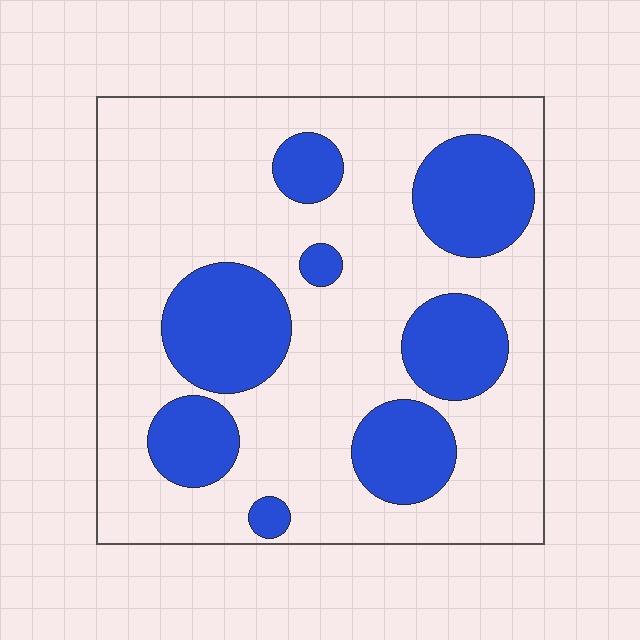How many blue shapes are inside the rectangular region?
8.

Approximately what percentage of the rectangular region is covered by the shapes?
Approximately 30%.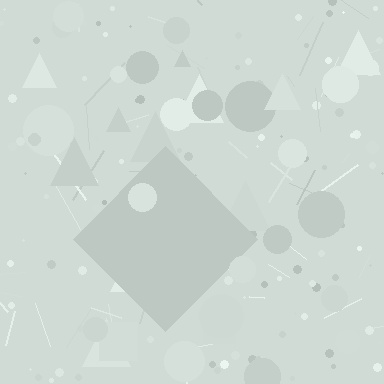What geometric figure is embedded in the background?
A diamond is embedded in the background.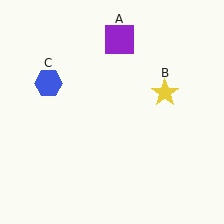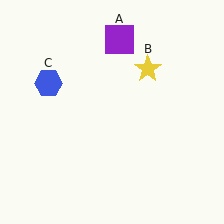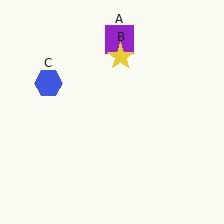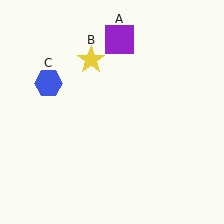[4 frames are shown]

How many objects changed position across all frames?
1 object changed position: yellow star (object B).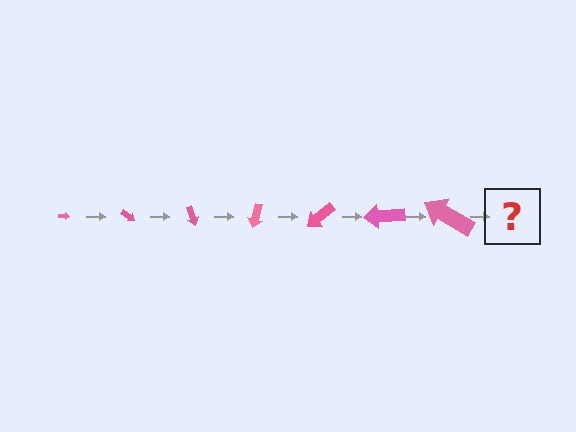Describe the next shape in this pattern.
It should be an arrow, larger than the previous one and rotated 245 degrees from the start.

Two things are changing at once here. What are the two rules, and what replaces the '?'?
The two rules are that the arrow grows larger each step and it rotates 35 degrees each step. The '?' should be an arrow, larger than the previous one and rotated 245 degrees from the start.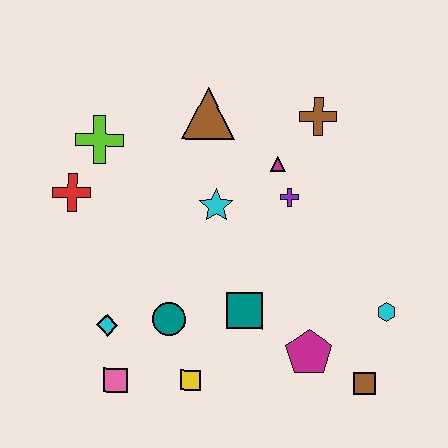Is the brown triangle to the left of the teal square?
Yes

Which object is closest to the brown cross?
The magenta triangle is closest to the brown cross.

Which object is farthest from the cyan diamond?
The brown cross is farthest from the cyan diamond.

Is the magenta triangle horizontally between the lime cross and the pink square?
No